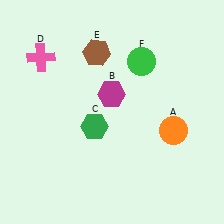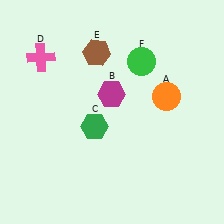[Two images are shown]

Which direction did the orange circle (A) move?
The orange circle (A) moved up.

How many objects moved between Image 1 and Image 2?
1 object moved between the two images.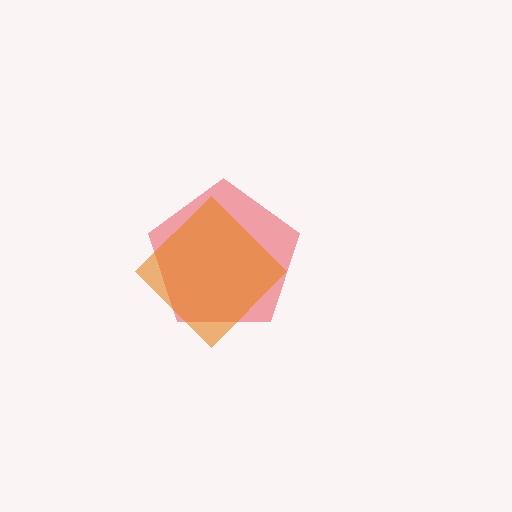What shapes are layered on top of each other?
The layered shapes are: a red pentagon, an orange diamond.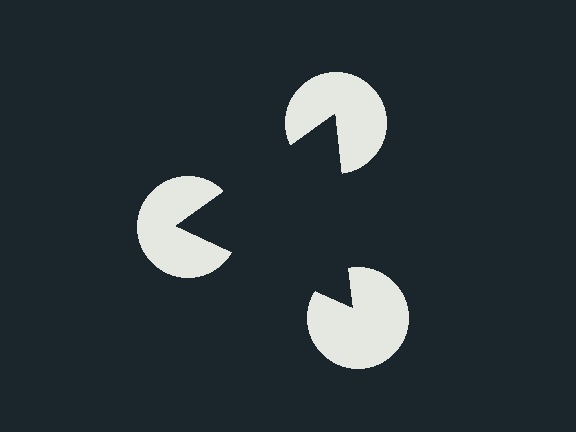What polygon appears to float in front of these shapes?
An illusory triangle — its edges are inferred from the aligned wedge cuts in the pac-man discs, not physically drawn.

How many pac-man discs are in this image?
There are 3 — one at each vertex of the illusory triangle.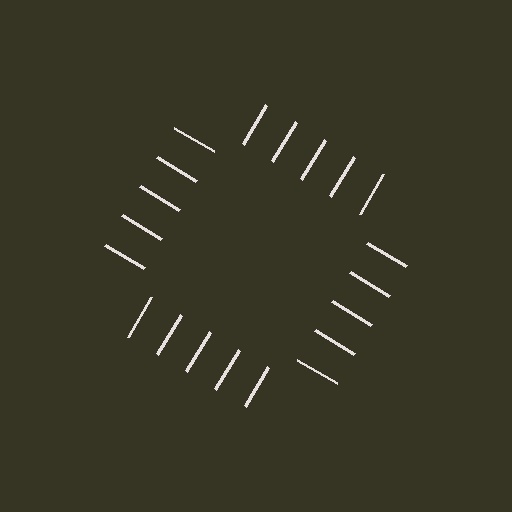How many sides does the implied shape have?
4 sides — the line-ends trace a square.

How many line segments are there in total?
20 — 5 along each of the 4 edges.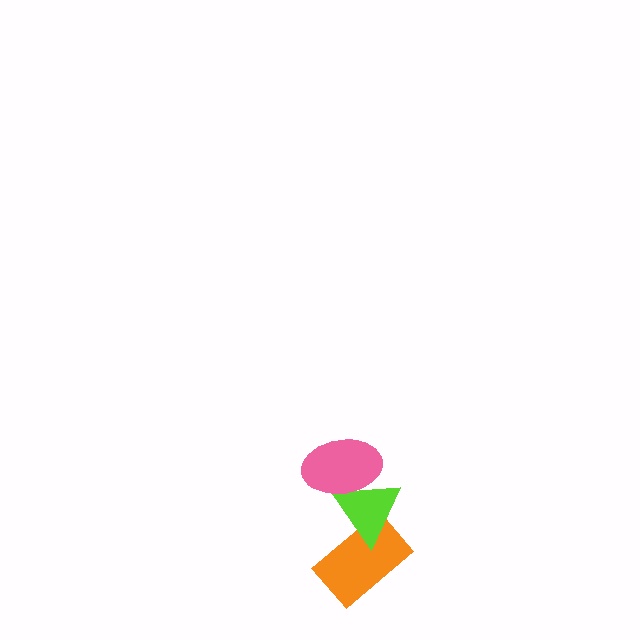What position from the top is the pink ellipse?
The pink ellipse is 1st from the top.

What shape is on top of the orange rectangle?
The lime triangle is on top of the orange rectangle.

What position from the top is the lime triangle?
The lime triangle is 2nd from the top.